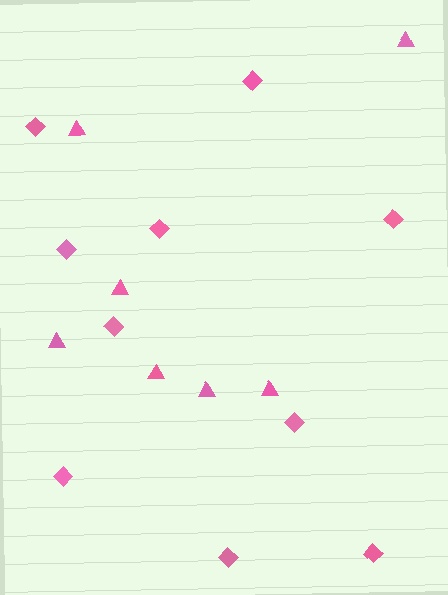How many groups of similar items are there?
There are 2 groups: one group of triangles (7) and one group of diamonds (10).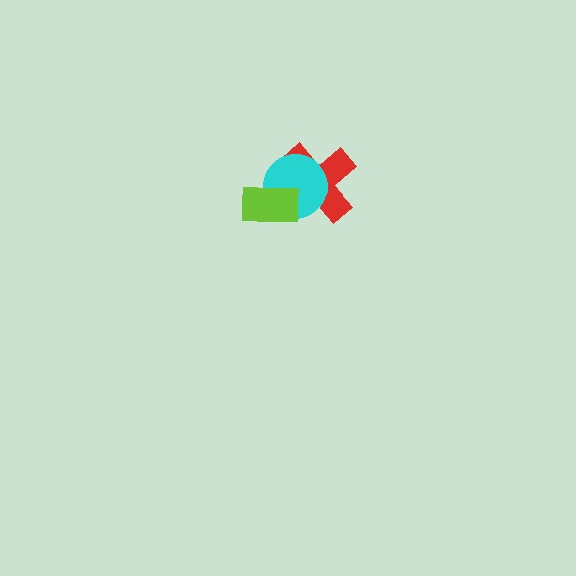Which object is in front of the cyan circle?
The lime rectangle is in front of the cyan circle.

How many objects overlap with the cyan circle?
2 objects overlap with the cyan circle.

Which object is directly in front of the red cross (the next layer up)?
The cyan circle is directly in front of the red cross.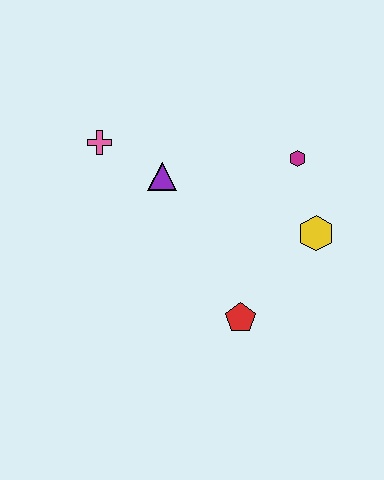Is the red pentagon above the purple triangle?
No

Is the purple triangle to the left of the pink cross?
No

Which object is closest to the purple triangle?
The pink cross is closest to the purple triangle.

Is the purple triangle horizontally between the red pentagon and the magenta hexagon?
No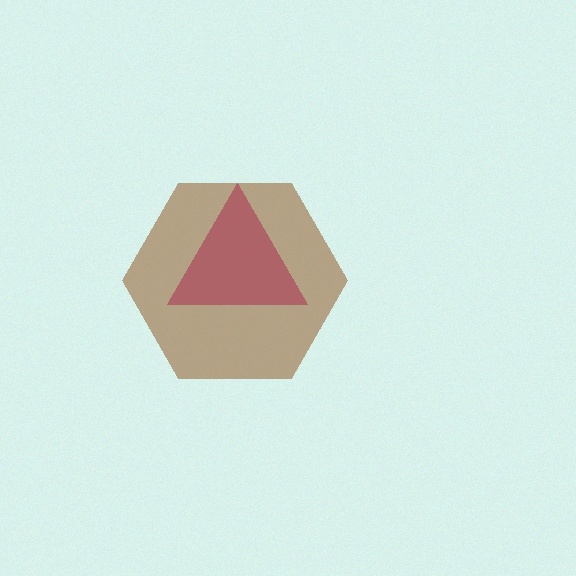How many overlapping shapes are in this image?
There are 2 overlapping shapes in the image.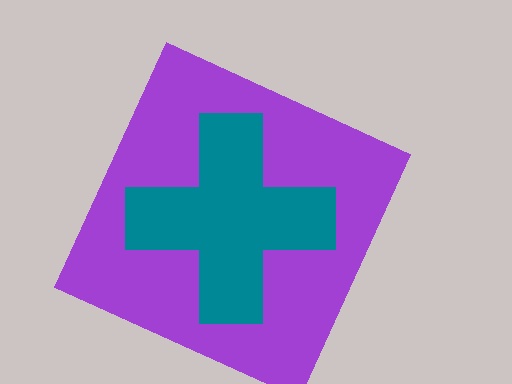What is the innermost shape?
The teal cross.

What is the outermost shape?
The purple square.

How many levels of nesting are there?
2.